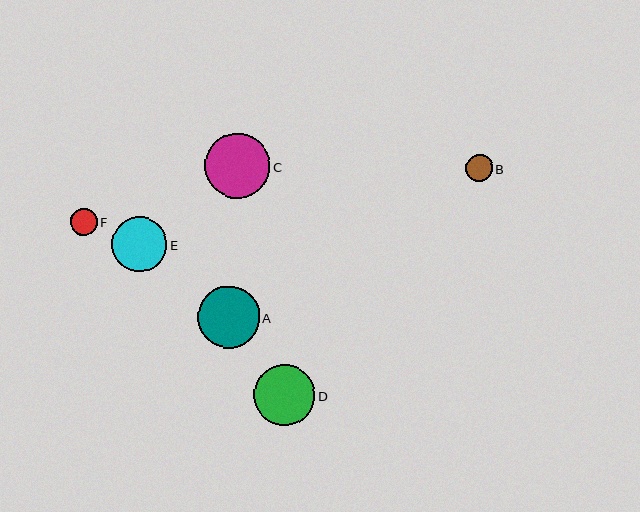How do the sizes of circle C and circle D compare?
Circle C and circle D are approximately the same size.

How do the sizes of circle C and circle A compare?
Circle C and circle A are approximately the same size.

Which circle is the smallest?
Circle F is the smallest with a size of approximately 27 pixels.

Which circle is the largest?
Circle C is the largest with a size of approximately 65 pixels.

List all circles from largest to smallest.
From largest to smallest: C, A, D, E, B, F.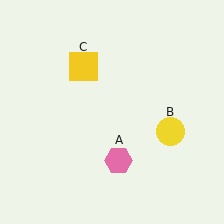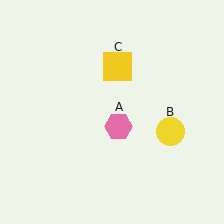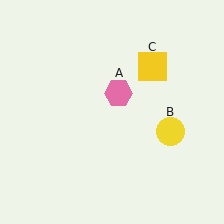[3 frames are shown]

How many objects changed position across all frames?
2 objects changed position: pink hexagon (object A), yellow square (object C).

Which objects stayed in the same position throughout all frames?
Yellow circle (object B) remained stationary.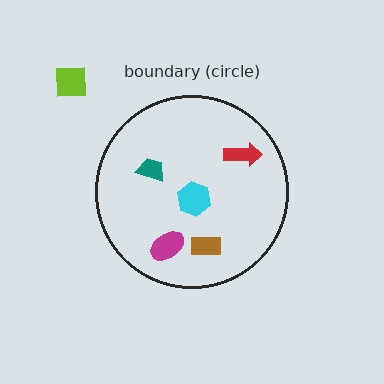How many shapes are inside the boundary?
5 inside, 1 outside.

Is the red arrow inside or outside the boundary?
Inside.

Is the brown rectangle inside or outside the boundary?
Inside.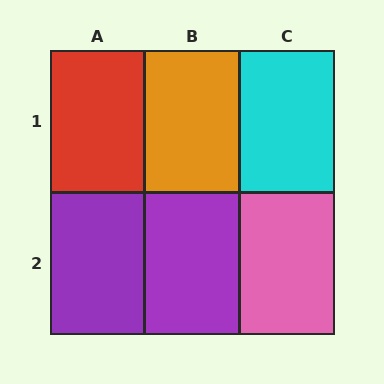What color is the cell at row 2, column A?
Purple.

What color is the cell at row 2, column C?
Pink.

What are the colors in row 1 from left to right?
Red, orange, cyan.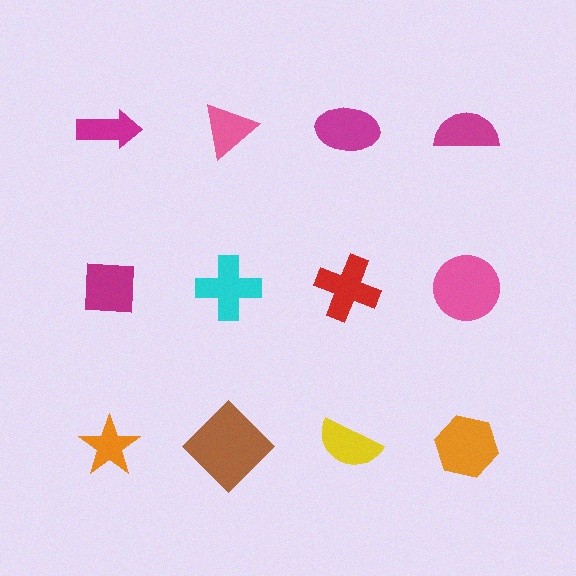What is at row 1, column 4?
A magenta semicircle.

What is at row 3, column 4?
An orange hexagon.